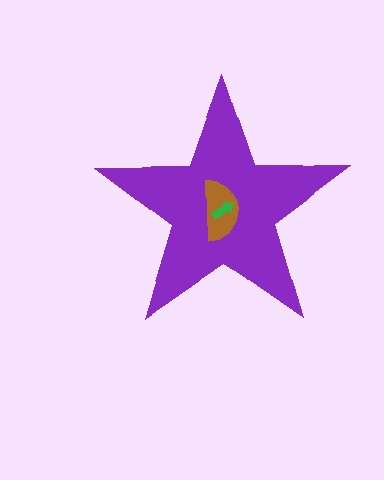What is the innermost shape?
The green arrow.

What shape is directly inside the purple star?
The brown semicircle.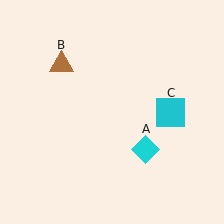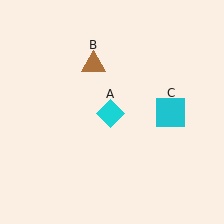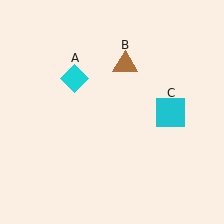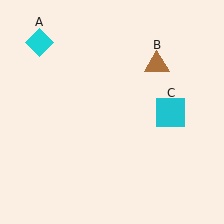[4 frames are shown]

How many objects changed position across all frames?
2 objects changed position: cyan diamond (object A), brown triangle (object B).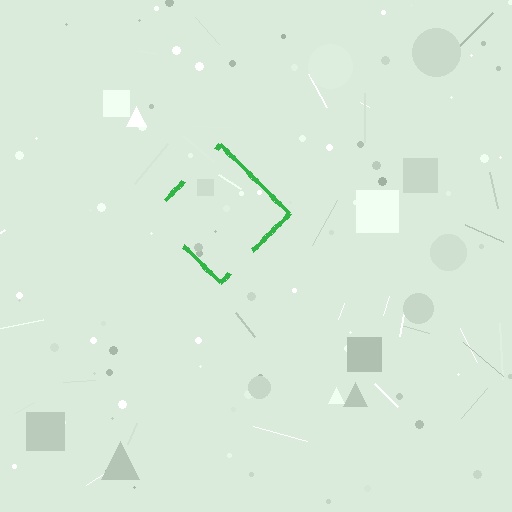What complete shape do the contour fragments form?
The contour fragments form a diamond.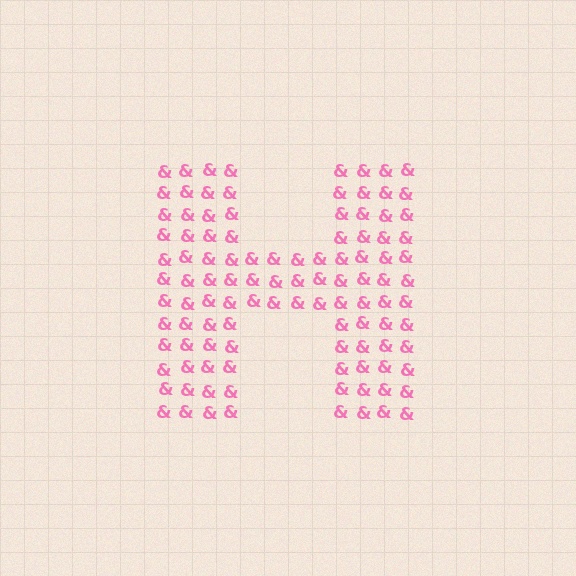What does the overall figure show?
The overall figure shows the letter H.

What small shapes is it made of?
It is made of small ampersands.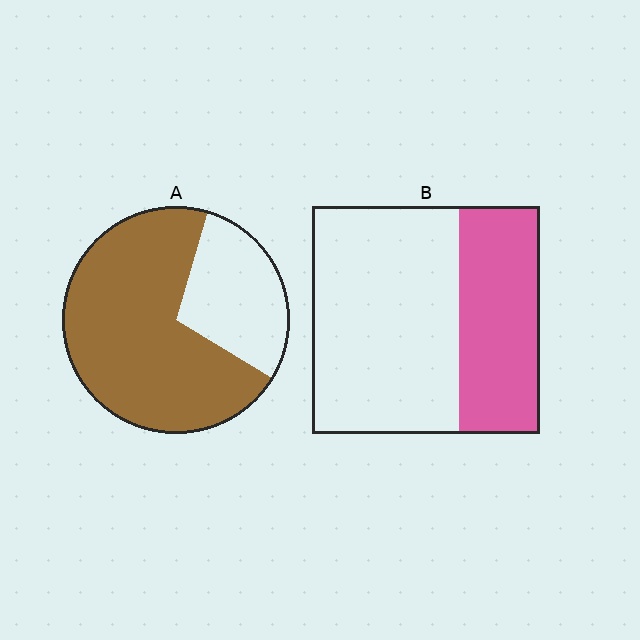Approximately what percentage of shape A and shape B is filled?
A is approximately 70% and B is approximately 35%.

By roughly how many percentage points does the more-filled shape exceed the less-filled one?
By roughly 35 percentage points (A over B).